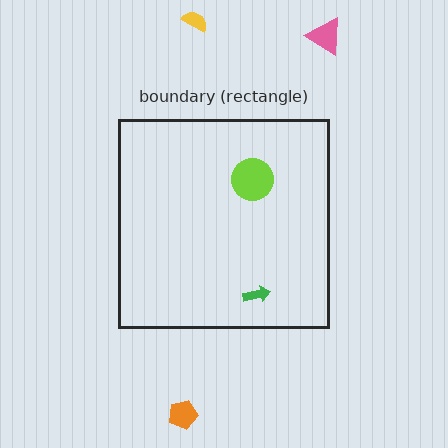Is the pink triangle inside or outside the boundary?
Outside.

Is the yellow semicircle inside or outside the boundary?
Outside.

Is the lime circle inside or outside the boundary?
Inside.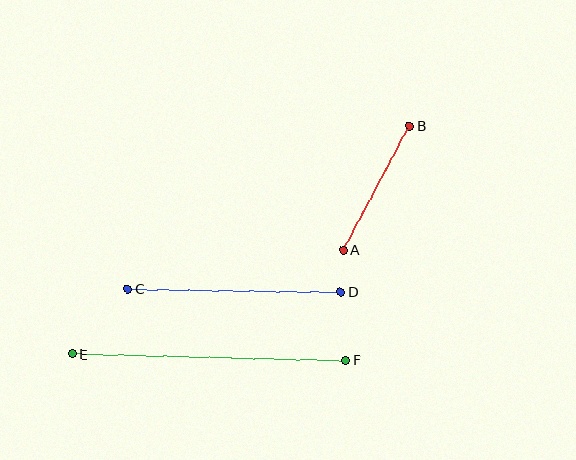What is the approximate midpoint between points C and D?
The midpoint is at approximately (234, 290) pixels.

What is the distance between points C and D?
The distance is approximately 213 pixels.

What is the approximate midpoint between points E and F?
The midpoint is at approximately (209, 357) pixels.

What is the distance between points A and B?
The distance is approximately 141 pixels.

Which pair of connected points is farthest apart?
Points E and F are farthest apart.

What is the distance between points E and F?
The distance is approximately 274 pixels.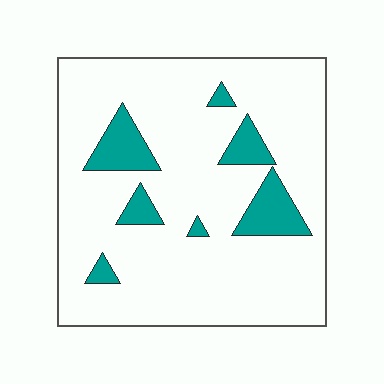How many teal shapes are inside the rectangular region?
7.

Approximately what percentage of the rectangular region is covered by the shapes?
Approximately 15%.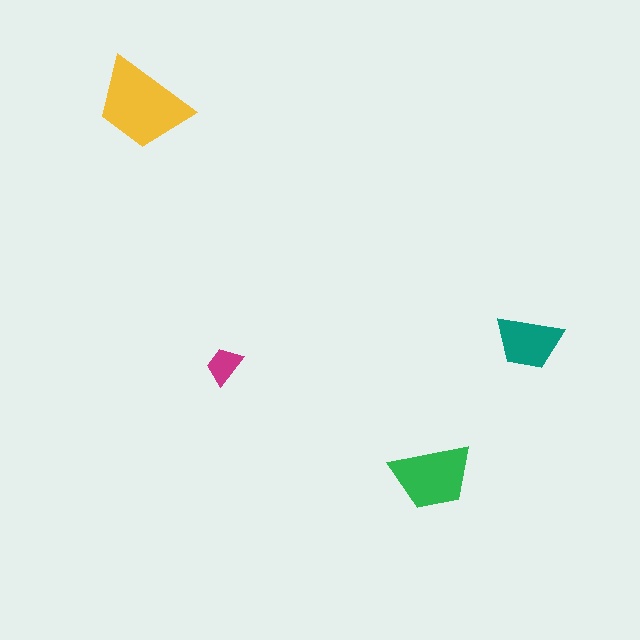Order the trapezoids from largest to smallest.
the yellow one, the green one, the teal one, the magenta one.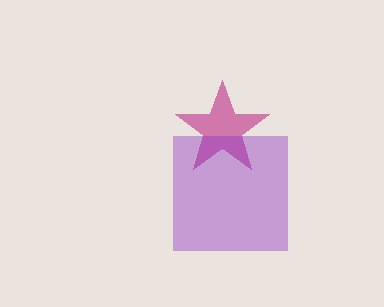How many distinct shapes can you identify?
There are 2 distinct shapes: a magenta star, a purple square.